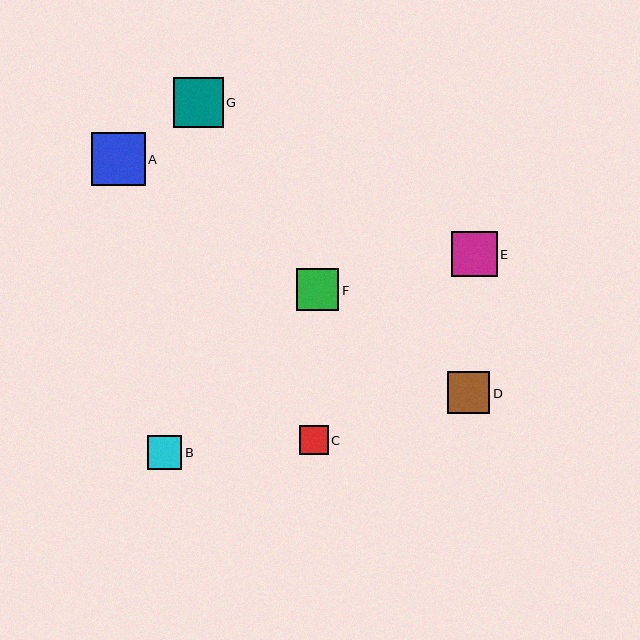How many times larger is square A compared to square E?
Square A is approximately 1.2 times the size of square E.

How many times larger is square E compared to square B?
Square E is approximately 1.3 times the size of square B.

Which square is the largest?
Square A is the largest with a size of approximately 54 pixels.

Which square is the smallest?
Square C is the smallest with a size of approximately 29 pixels.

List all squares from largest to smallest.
From largest to smallest: A, G, E, D, F, B, C.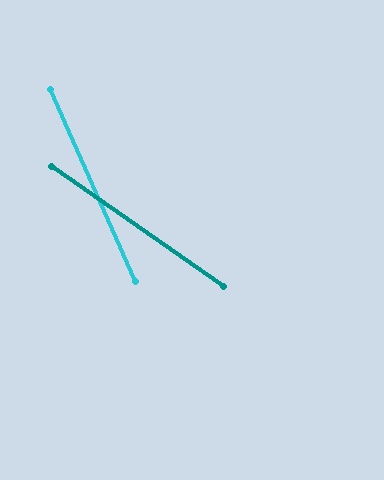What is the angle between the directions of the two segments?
Approximately 31 degrees.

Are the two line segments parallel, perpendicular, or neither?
Neither parallel nor perpendicular — they differ by about 31°.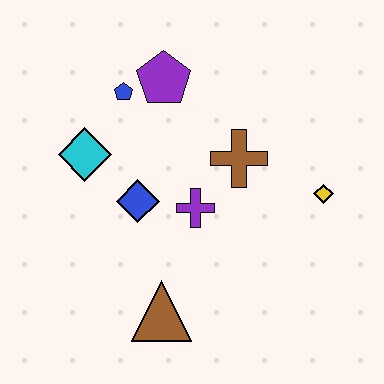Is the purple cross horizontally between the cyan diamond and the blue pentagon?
No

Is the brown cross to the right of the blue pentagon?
Yes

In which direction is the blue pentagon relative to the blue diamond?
The blue pentagon is above the blue diamond.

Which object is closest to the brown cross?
The purple cross is closest to the brown cross.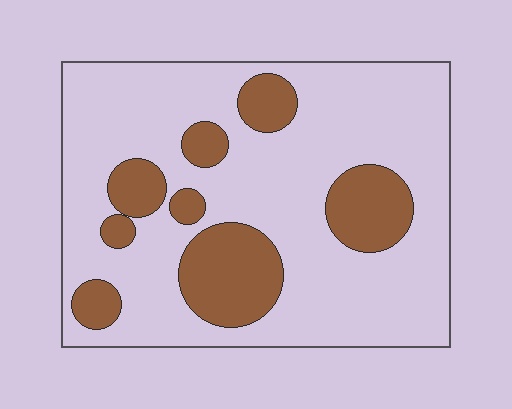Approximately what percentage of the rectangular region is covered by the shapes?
Approximately 25%.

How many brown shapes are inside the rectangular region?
8.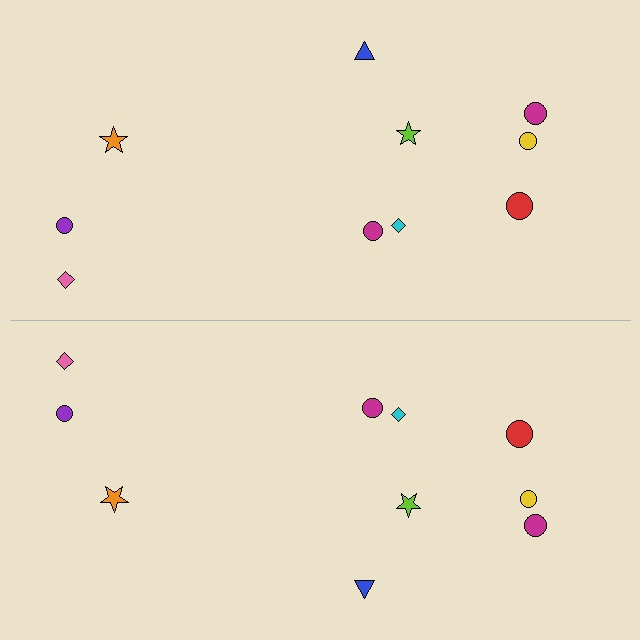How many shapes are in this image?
There are 20 shapes in this image.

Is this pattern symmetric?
Yes, this pattern has bilateral (reflection) symmetry.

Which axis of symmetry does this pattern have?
The pattern has a horizontal axis of symmetry running through the center of the image.